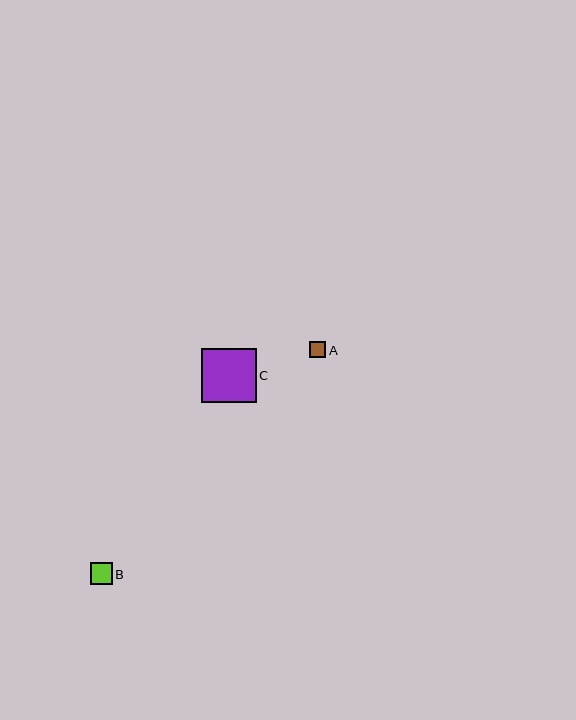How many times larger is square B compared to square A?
Square B is approximately 1.4 times the size of square A.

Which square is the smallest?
Square A is the smallest with a size of approximately 16 pixels.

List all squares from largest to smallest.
From largest to smallest: C, B, A.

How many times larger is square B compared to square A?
Square B is approximately 1.4 times the size of square A.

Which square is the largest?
Square C is the largest with a size of approximately 55 pixels.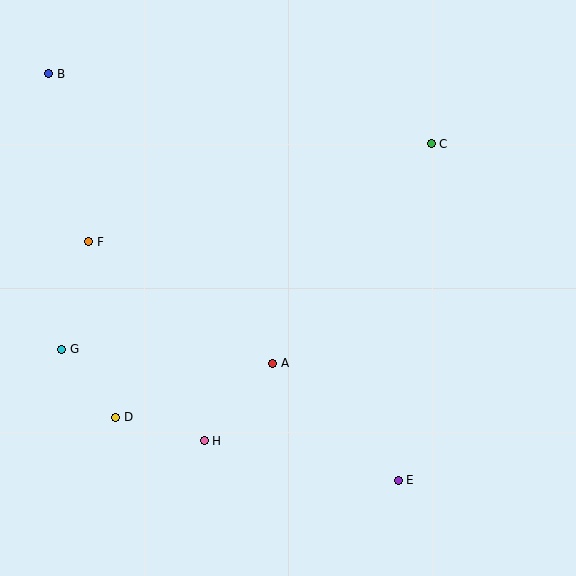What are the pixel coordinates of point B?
Point B is at (49, 74).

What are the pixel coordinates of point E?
Point E is at (398, 480).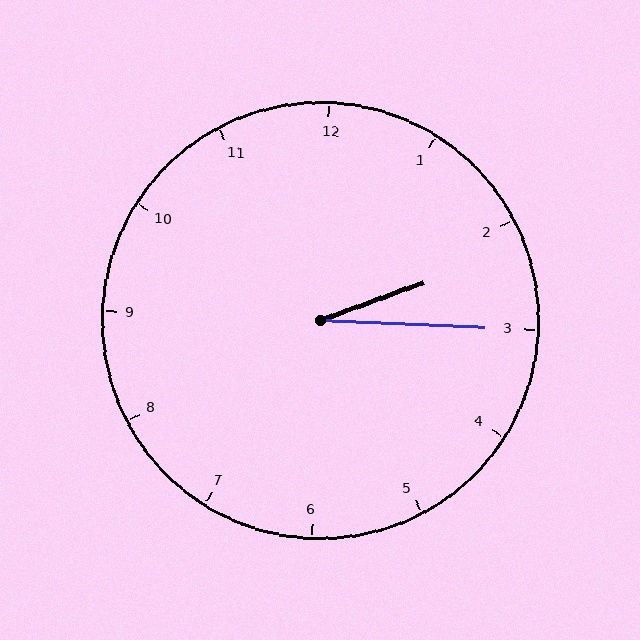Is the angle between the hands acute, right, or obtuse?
It is acute.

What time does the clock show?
2:15.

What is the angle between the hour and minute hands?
Approximately 22 degrees.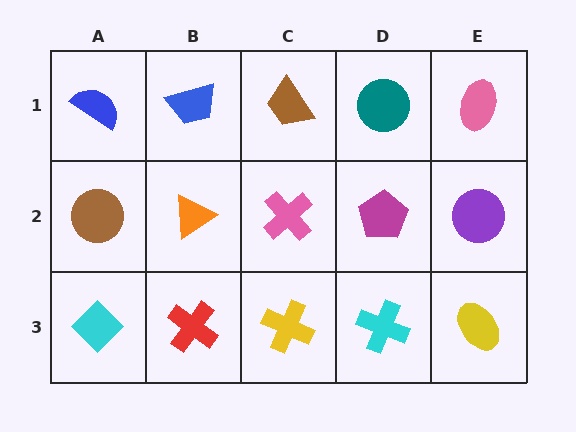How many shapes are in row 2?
5 shapes.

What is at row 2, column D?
A magenta pentagon.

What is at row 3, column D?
A cyan cross.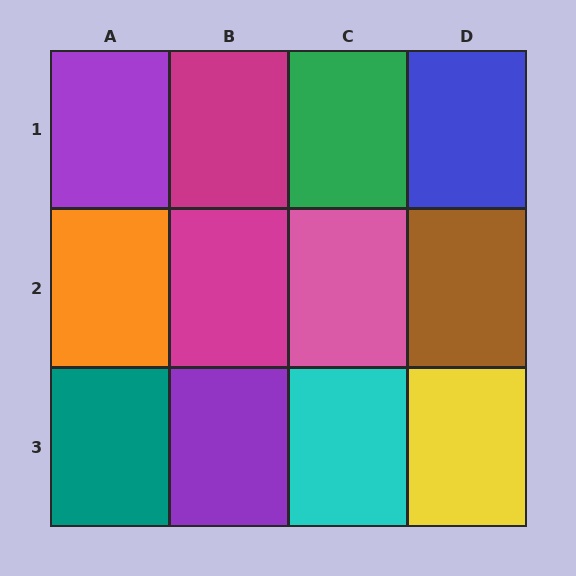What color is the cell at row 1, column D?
Blue.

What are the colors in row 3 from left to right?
Teal, purple, cyan, yellow.